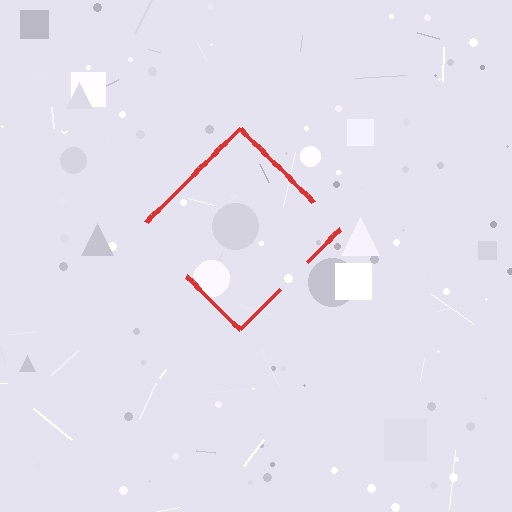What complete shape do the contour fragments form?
The contour fragments form a diamond.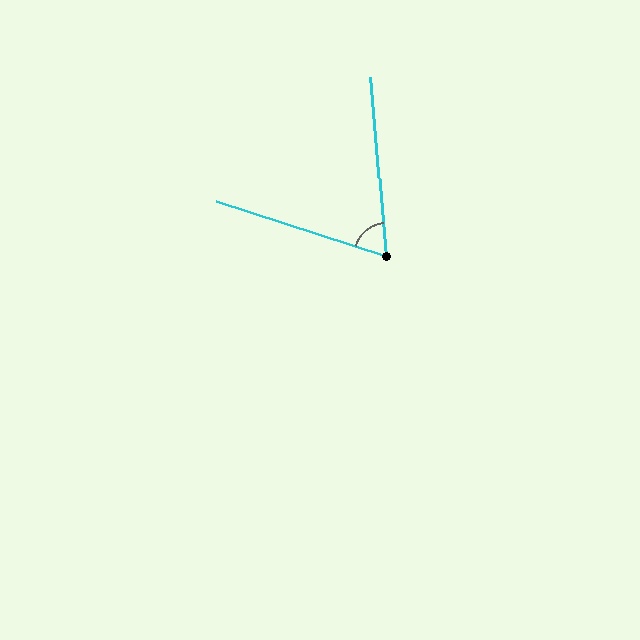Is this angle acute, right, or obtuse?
It is acute.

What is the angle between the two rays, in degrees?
Approximately 67 degrees.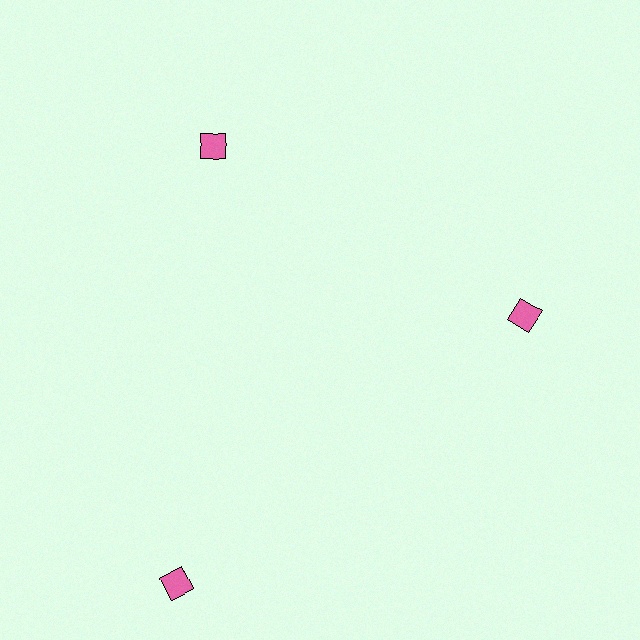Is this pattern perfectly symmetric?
No. The 3 pink diamonds are arranged in a ring, but one element near the 7 o'clock position is pushed outward from the center, breaking the 3-fold rotational symmetry.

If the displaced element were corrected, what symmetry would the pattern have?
It would have 3-fold rotational symmetry — the pattern would map onto itself every 120 degrees.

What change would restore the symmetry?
The symmetry would be restored by moving it inward, back onto the ring so that all 3 diamonds sit at equal angles and equal distance from the center.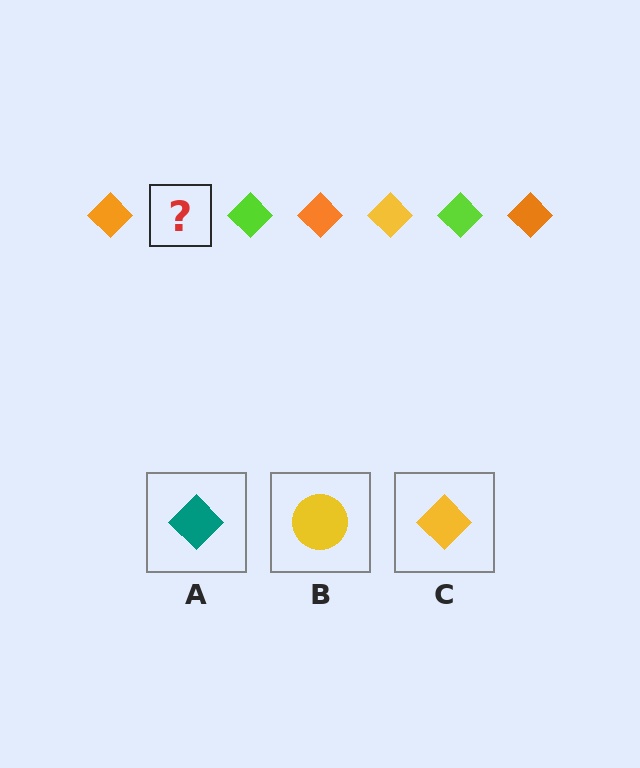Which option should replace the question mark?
Option C.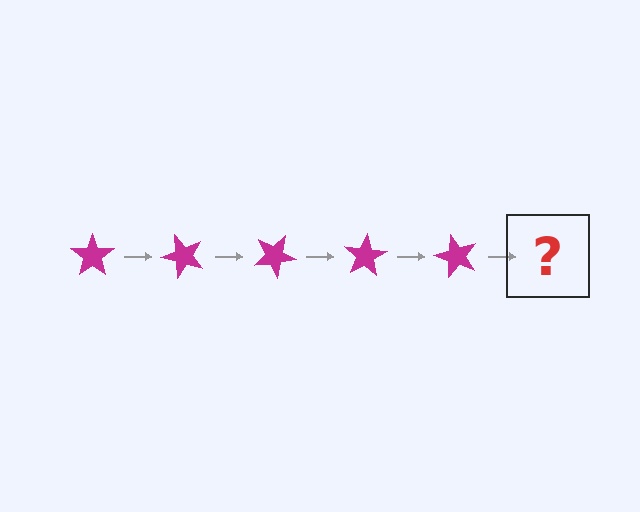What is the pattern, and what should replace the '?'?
The pattern is that the star rotates 50 degrees each step. The '?' should be a magenta star rotated 250 degrees.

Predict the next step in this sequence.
The next step is a magenta star rotated 250 degrees.